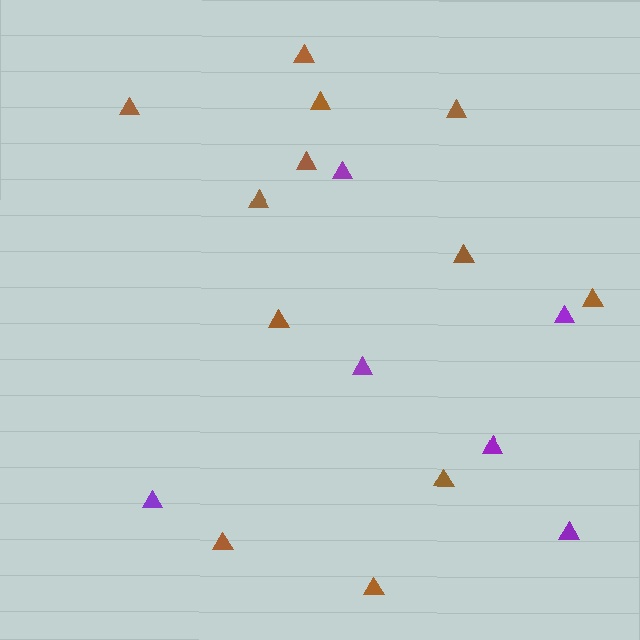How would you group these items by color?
There are 2 groups: one group of purple triangles (6) and one group of brown triangles (12).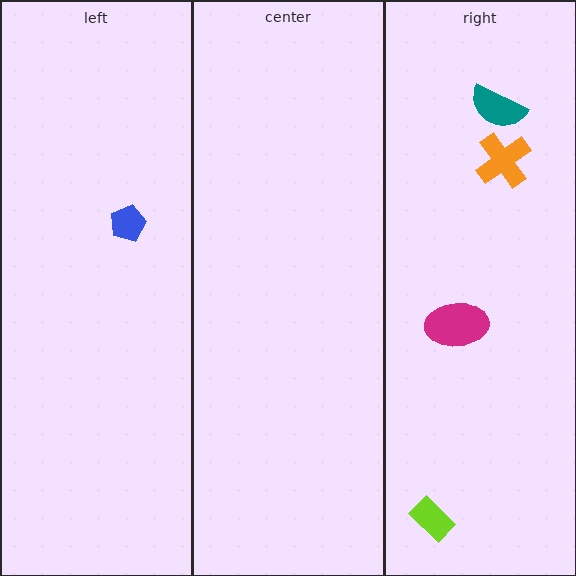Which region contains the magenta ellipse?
The right region.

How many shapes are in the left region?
1.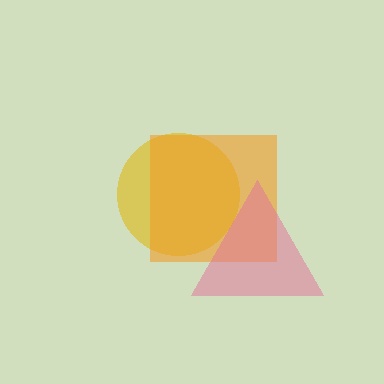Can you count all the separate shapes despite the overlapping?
Yes, there are 3 separate shapes.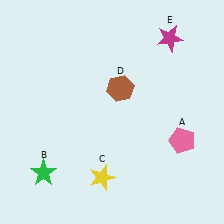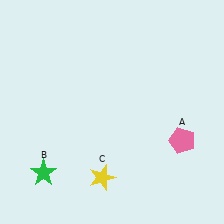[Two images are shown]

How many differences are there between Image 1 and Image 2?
There are 2 differences between the two images.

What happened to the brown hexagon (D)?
The brown hexagon (D) was removed in Image 2. It was in the top-right area of Image 1.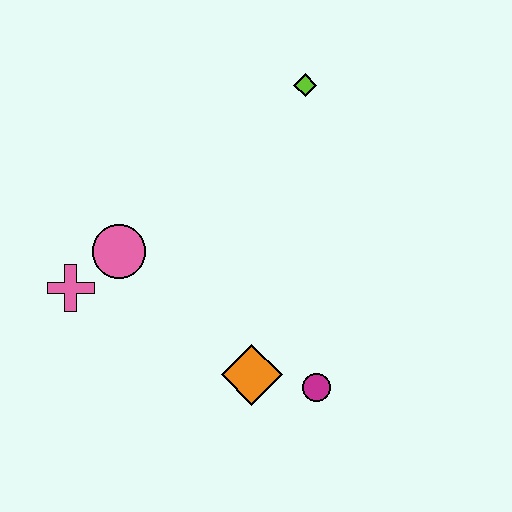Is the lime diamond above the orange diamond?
Yes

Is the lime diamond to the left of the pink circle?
No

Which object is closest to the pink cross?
The pink circle is closest to the pink cross.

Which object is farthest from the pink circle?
The lime diamond is farthest from the pink circle.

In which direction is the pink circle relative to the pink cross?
The pink circle is to the right of the pink cross.